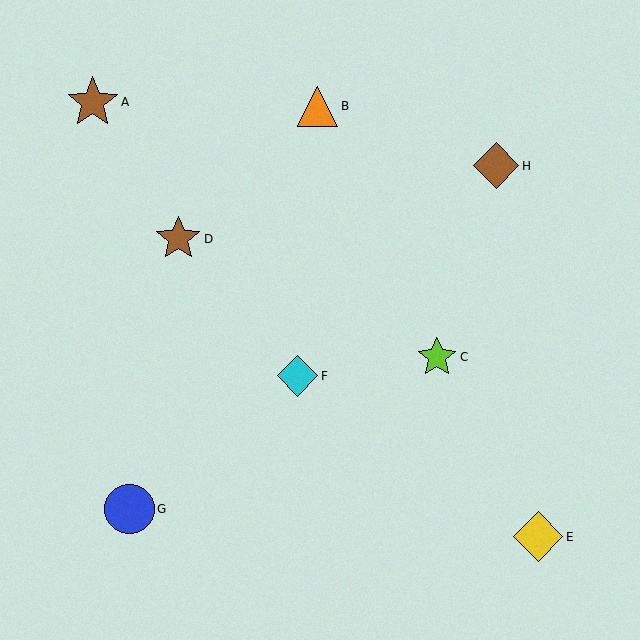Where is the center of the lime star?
The center of the lime star is at (437, 357).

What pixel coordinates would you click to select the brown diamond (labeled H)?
Click at (496, 166) to select the brown diamond H.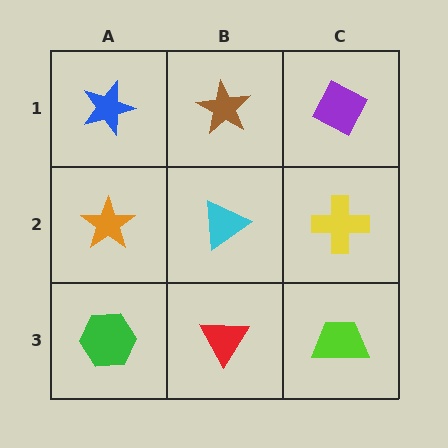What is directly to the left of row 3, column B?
A green hexagon.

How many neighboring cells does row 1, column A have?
2.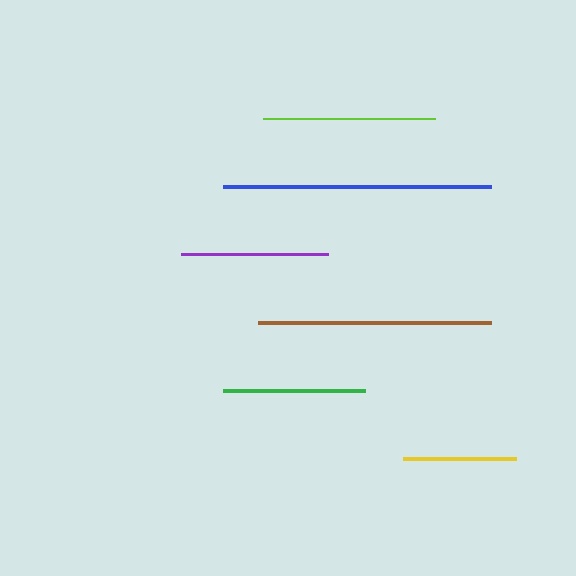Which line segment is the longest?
The blue line is the longest at approximately 268 pixels.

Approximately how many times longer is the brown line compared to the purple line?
The brown line is approximately 1.6 times the length of the purple line.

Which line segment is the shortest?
The yellow line is the shortest at approximately 113 pixels.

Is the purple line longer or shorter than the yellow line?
The purple line is longer than the yellow line.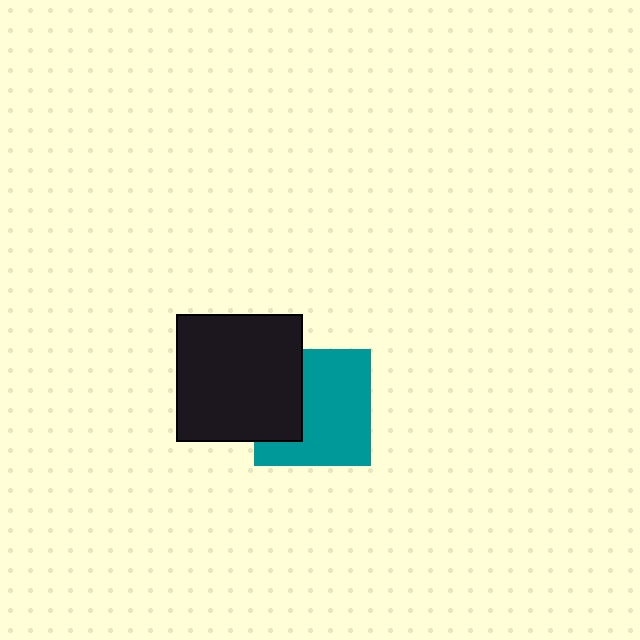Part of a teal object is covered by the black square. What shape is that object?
It is a square.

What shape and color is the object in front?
The object in front is a black square.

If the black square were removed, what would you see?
You would see the complete teal square.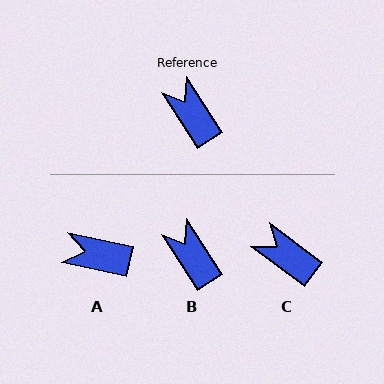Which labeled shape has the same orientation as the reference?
B.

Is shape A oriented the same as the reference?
No, it is off by about 45 degrees.